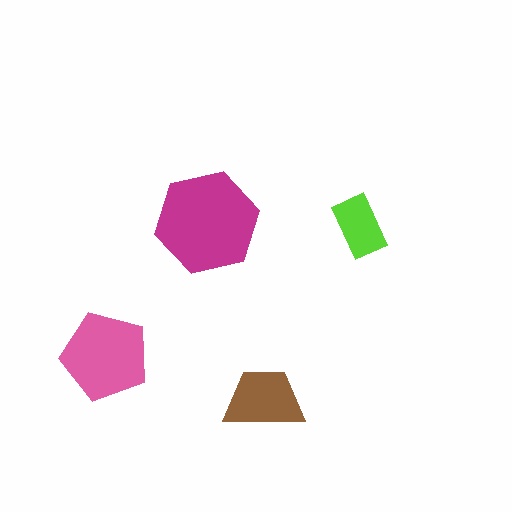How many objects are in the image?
There are 4 objects in the image.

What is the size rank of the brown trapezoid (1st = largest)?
3rd.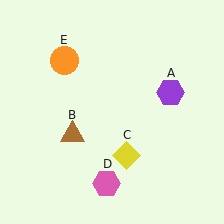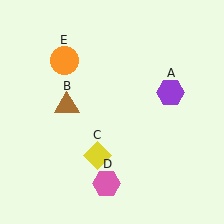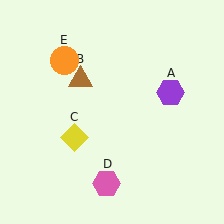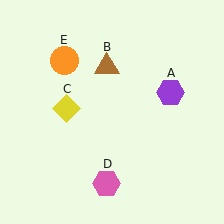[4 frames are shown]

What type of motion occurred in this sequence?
The brown triangle (object B), yellow diamond (object C) rotated clockwise around the center of the scene.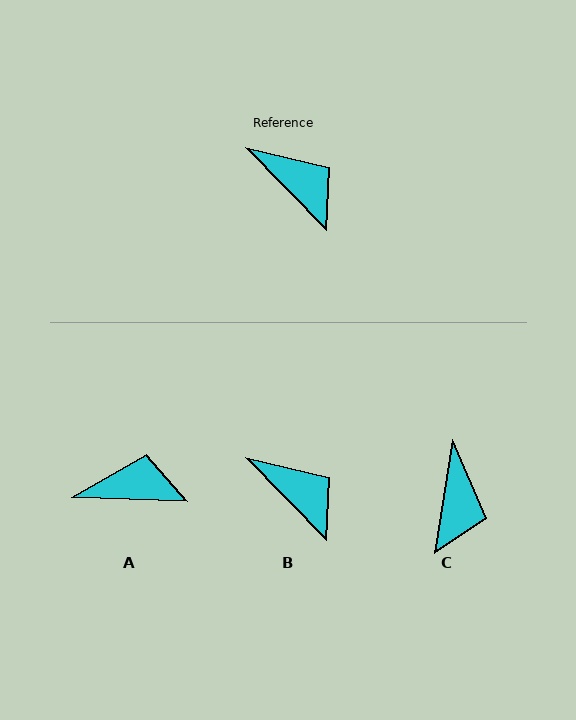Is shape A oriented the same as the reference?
No, it is off by about 44 degrees.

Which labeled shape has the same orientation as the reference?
B.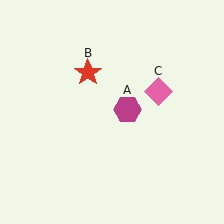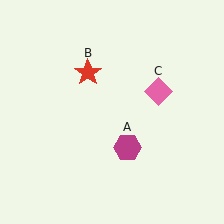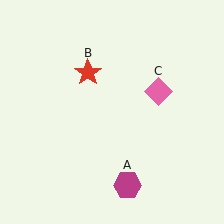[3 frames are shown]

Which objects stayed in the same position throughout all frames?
Red star (object B) and pink diamond (object C) remained stationary.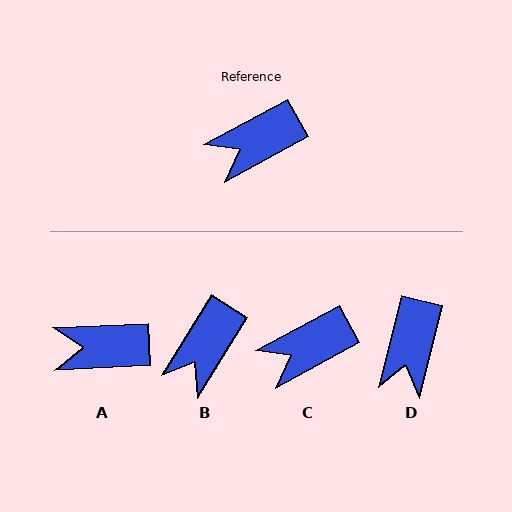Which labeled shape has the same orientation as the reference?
C.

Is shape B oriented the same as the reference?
No, it is off by about 30 degrees.